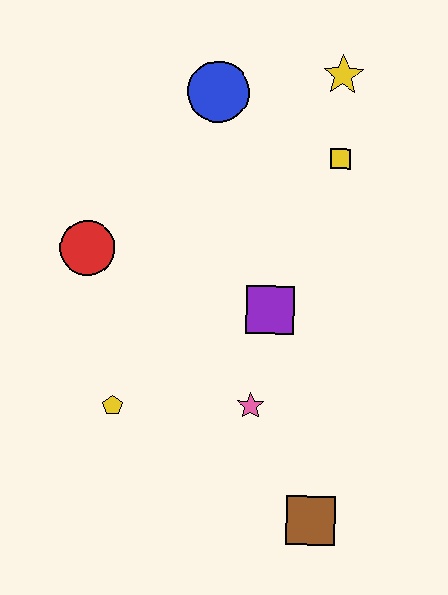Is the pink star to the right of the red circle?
Yes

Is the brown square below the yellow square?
Yes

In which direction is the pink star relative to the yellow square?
The pink star is below the yellow square.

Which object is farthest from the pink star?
The yellow star is farthest from the pink star.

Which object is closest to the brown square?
The pink star is closest to the brown square.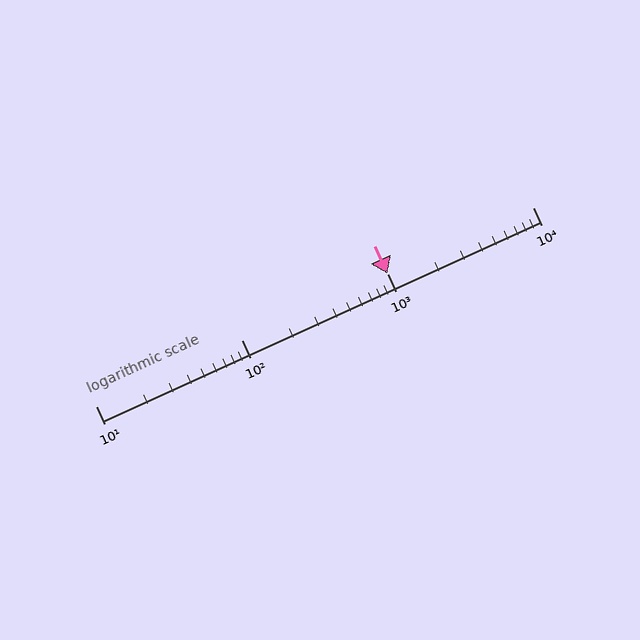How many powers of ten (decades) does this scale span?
The scale spans 3 decades, from 10 to 10000.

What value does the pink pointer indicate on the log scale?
The pointer indicates approximately 1000.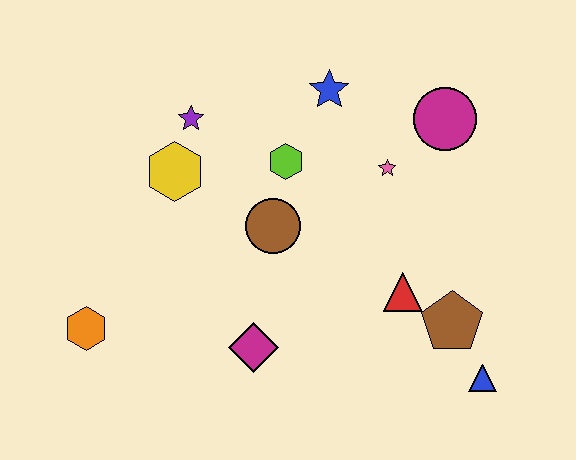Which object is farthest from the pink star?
The orange hexagon is farthest from the pink star.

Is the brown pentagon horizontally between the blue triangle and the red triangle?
Yes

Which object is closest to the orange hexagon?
The magenta diamond is closest to the orange hexagon.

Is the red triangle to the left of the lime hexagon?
No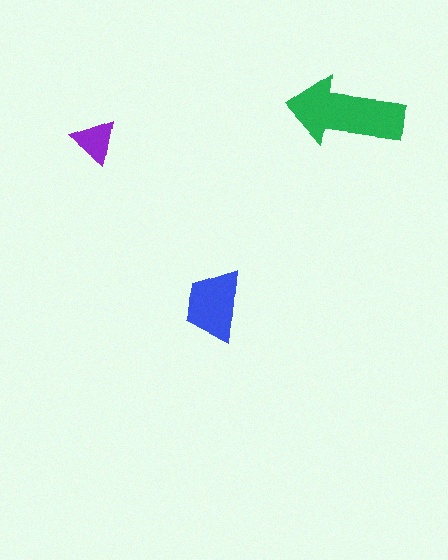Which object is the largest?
The green arrow.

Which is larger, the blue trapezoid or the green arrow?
The green arrow.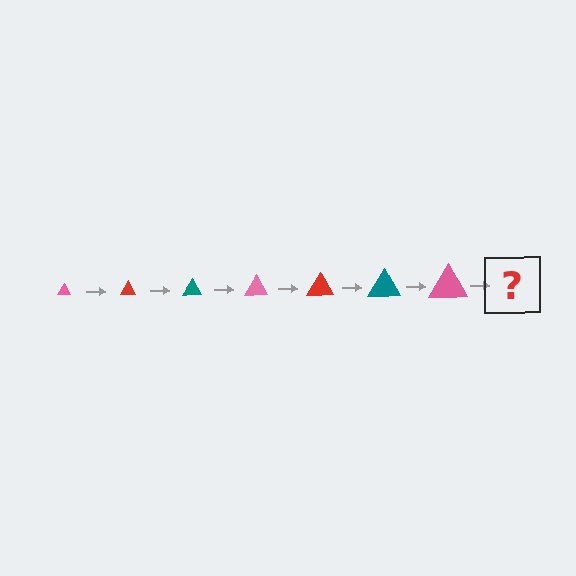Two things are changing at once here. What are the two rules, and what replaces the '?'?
The two rules are that the triangle grows larger each step and the color cycles through pink, red, and teal. The '?' should be a red triangle, larger than the previous one.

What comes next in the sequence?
The next element should be a red triangle, larger than the previous one.